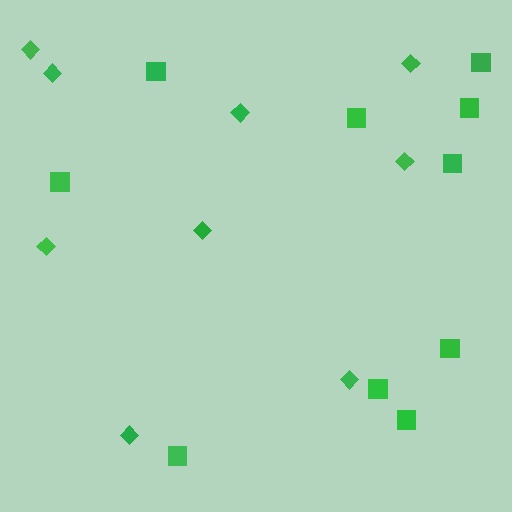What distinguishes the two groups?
There are 2 groups: one group of squares (10) and one group of diamonds (9).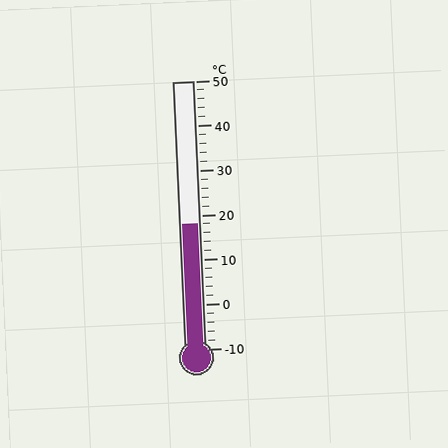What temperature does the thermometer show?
The thermometer shows approximately 18°C.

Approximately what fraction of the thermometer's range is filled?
The thermometer is filled to approximately 45% of its range.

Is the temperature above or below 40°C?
The temperature is below 40°C.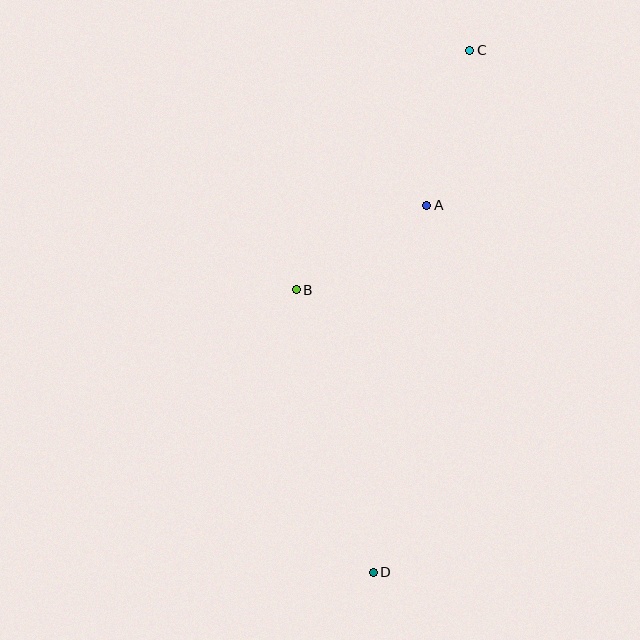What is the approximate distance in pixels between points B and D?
The distance between B and D is approximately 293 pixels.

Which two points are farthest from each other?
Points C and D are farthest from each other.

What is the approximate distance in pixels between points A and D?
The distance between A and D is approximately 370 pixels.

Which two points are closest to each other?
Points A and B are closest to each other.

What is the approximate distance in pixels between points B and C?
The distance between B and C is approximately 296 pixels.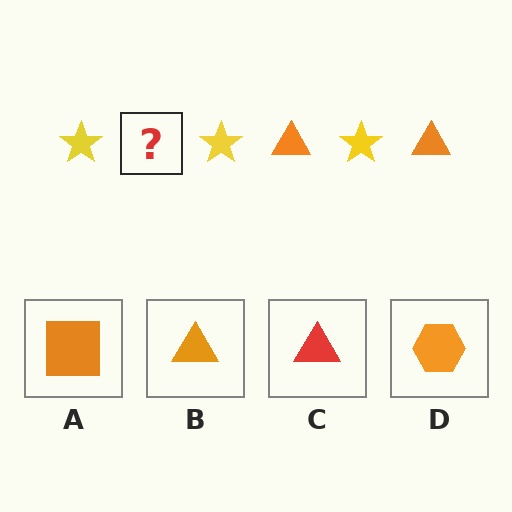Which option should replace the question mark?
Option B.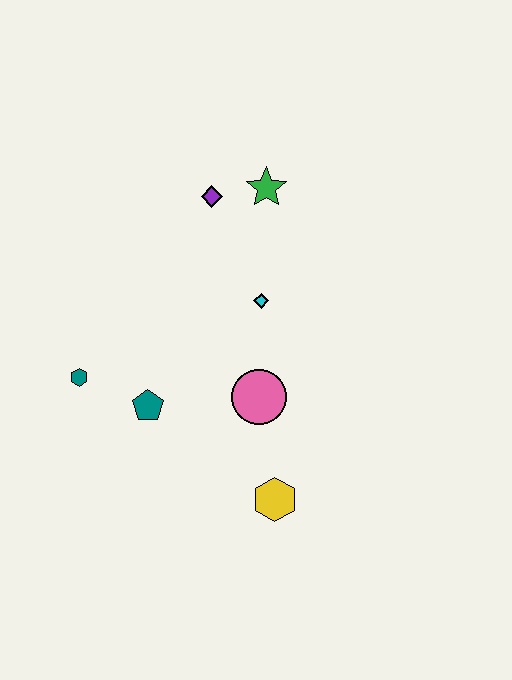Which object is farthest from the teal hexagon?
The green star is farthest from the teal hexagon.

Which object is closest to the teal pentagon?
The teal hexagon is closest to the teal pentagon.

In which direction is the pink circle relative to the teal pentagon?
The pink circle is to the right of the teal pentagon.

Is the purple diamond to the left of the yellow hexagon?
Yes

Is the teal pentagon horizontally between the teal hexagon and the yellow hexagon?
Yes